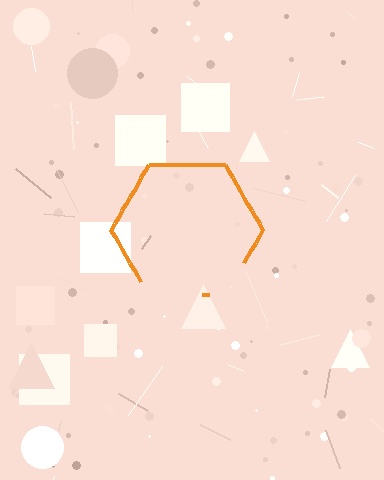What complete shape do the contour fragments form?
The contour fragments form a hexagon.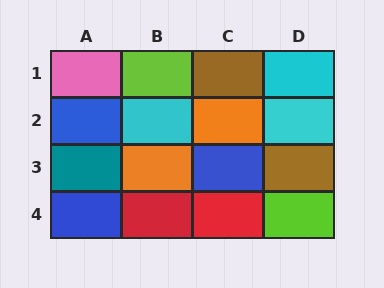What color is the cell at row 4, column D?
Lime.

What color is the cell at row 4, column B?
Red.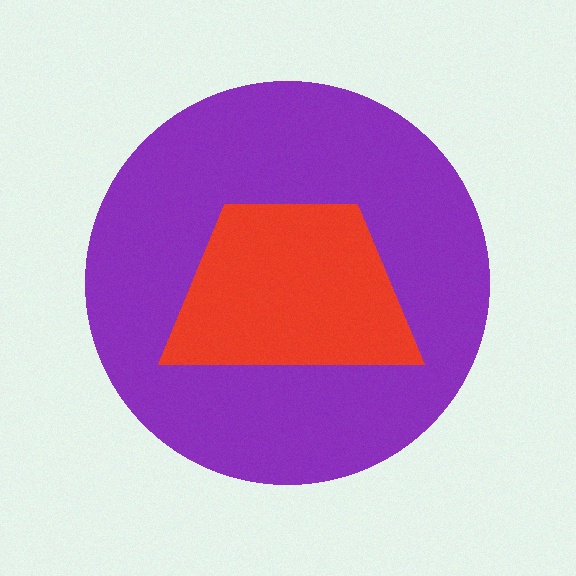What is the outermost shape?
The purple circle.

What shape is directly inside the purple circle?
The red trapezoid.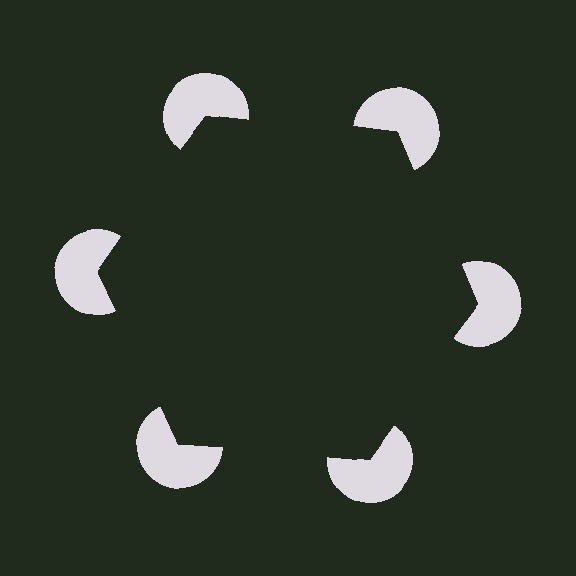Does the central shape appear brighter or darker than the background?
It typically appears slightly darker than the background, even though no actual brightness change is drawn.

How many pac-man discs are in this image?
There are 6 — one at each vertex of the illusory hexagon.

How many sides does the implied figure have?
6 sides.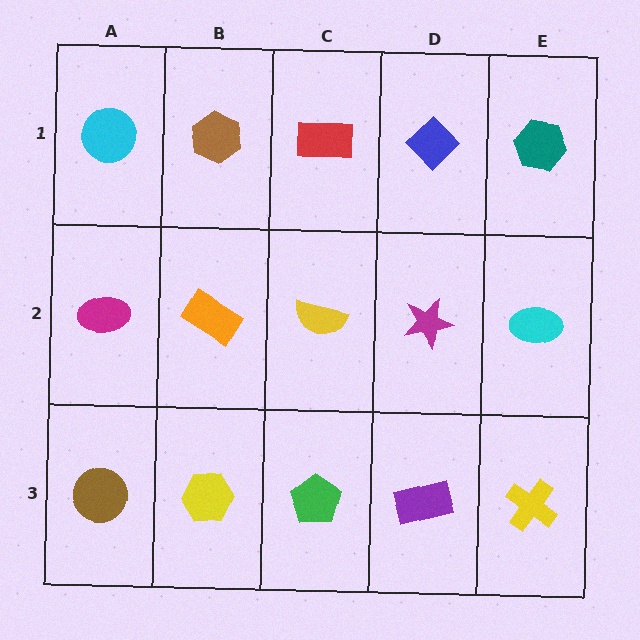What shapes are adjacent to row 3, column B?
An orange rectangle (row 2, column B), a brown circle (row 3, column A), a green pentagon (row 3, column C).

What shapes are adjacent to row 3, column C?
A yellow semicircle (row 2, column C), a yellow hexagon (row 3, column B), a purple rectangle (row 3, column D).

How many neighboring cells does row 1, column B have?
3.